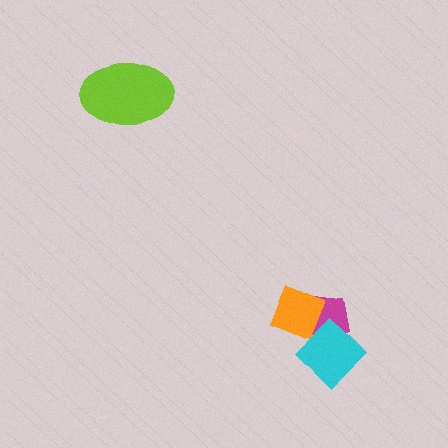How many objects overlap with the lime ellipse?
0 objects overlap with the lime ellipse.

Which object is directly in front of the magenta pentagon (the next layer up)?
The orange diamond is directly in front of the magenta pentagon.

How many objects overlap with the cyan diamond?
2 objects overlap with the cyan diamond.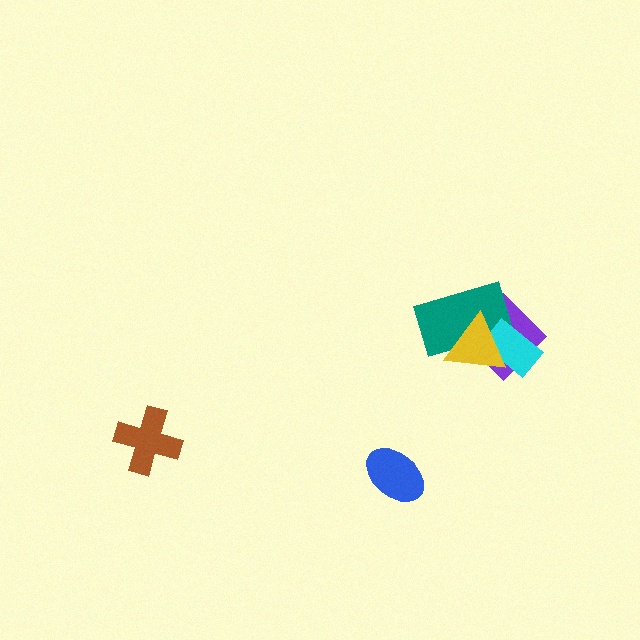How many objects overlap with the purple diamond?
3 objects overlap with the purple diamond.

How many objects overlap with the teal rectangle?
3 objects overlap with the teal rectangle.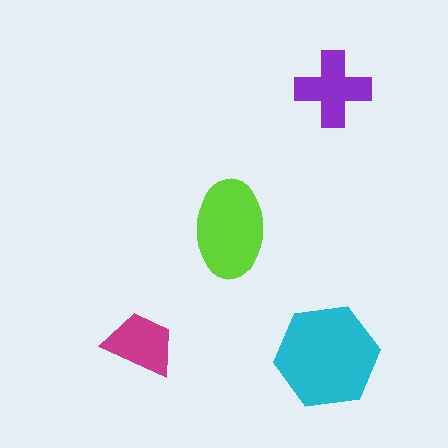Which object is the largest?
The cyan hexagon.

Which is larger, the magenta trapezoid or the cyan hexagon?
The cyan hexagon.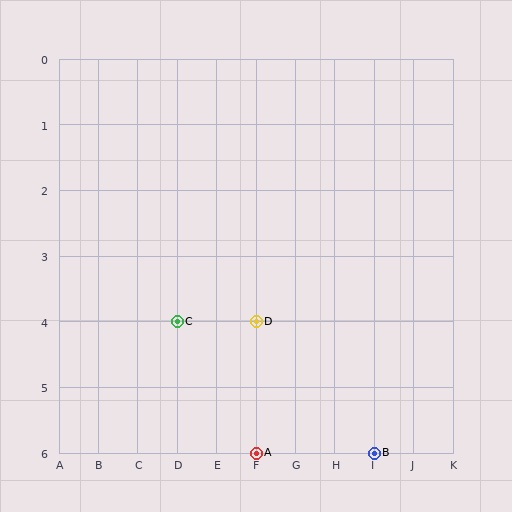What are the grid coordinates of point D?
Point D is at grid coordinates (F, 4).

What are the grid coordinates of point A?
Point A is at grid coordinates (F, 6).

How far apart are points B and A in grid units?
Points B and A are 3 columns apart.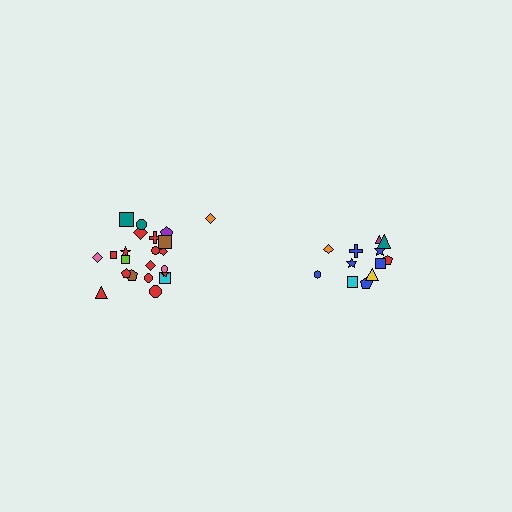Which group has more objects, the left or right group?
The left group.